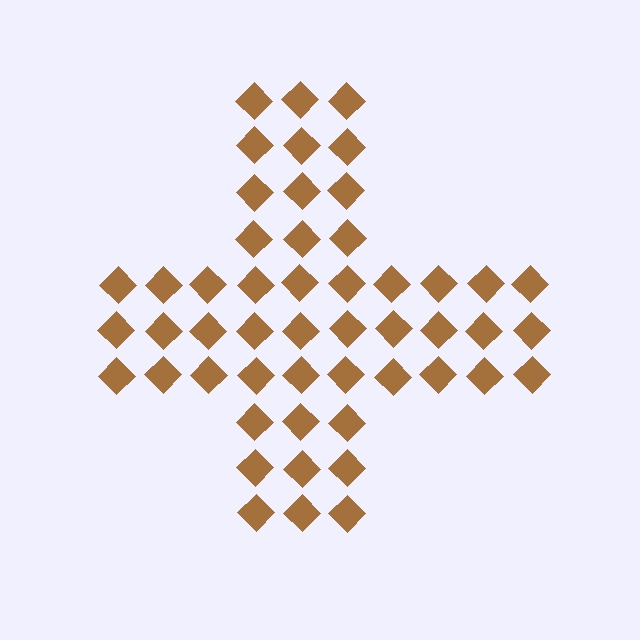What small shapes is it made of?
It is made of small diamonds.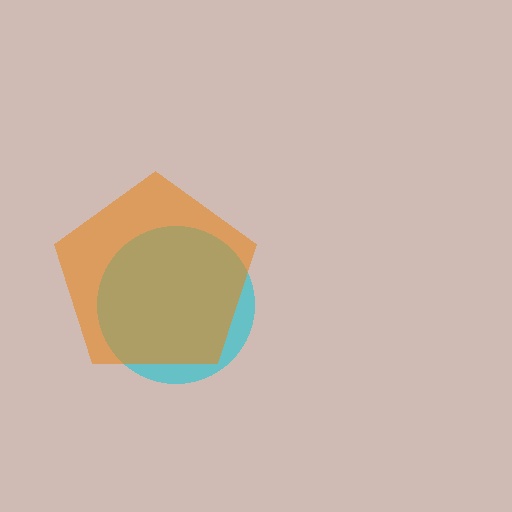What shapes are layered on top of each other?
The layered shapes are: a cyan circle, an orange pentagon.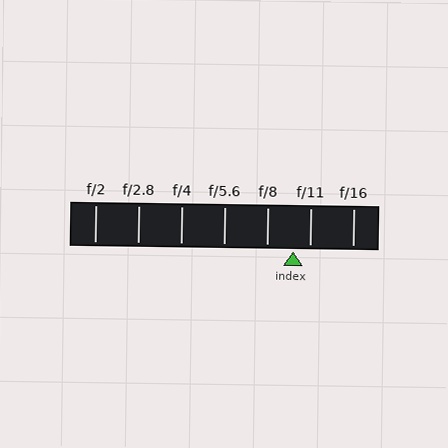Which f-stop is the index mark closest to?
The index mark is closest to f/11.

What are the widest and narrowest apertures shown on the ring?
The widest aperture shown is f/2 and the narrowest is f/16.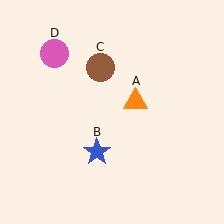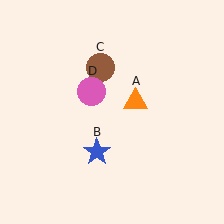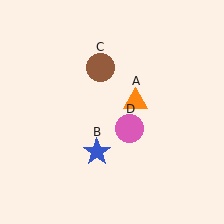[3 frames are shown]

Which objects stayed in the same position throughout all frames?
Orange triangle (object A) and blue star (object B) and brown circle (object C) remained stationary.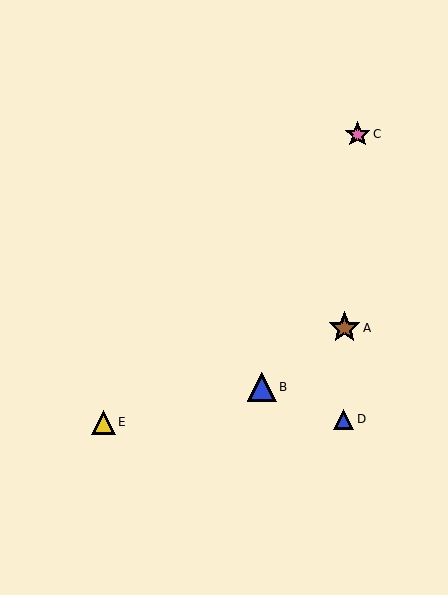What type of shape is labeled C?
Shape C is a pink star.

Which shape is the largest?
The brown star (labeled A) is the largest.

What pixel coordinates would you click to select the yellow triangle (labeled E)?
Click at (103, 422) to select the yellow triangle E.